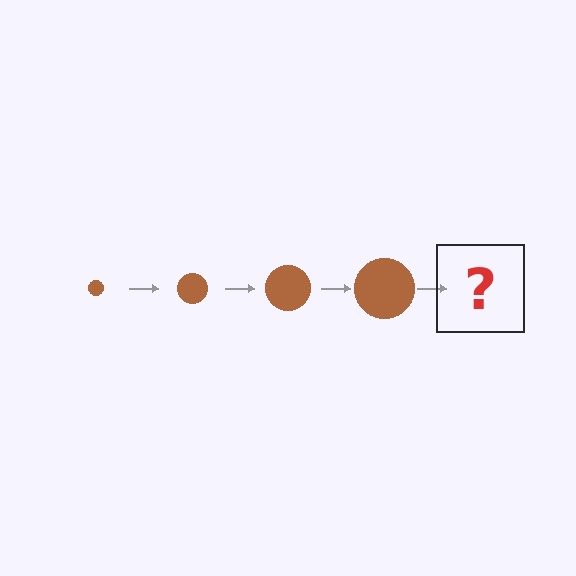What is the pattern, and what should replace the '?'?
The pattern is that the circle gets progressively larger each step. The '?' should be a brown circle, larger than the previous one.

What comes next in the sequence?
The next element should be a brown circle, larger than the previous one.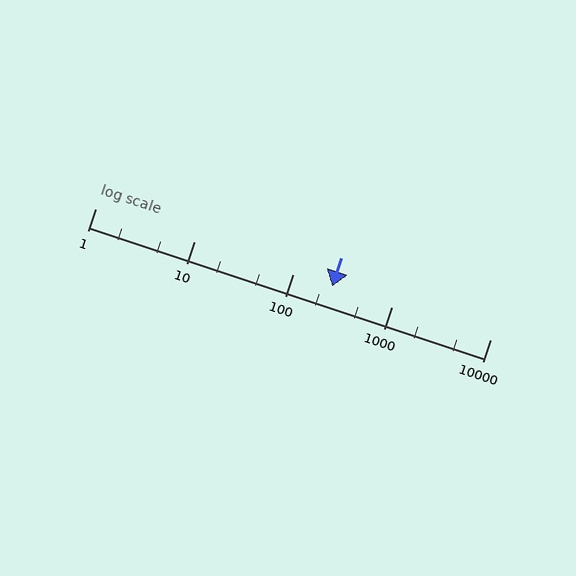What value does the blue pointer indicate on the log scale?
The pointer indicates approximately 250.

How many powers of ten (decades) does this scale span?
The scale spans 4 decades, from 1 to 10000.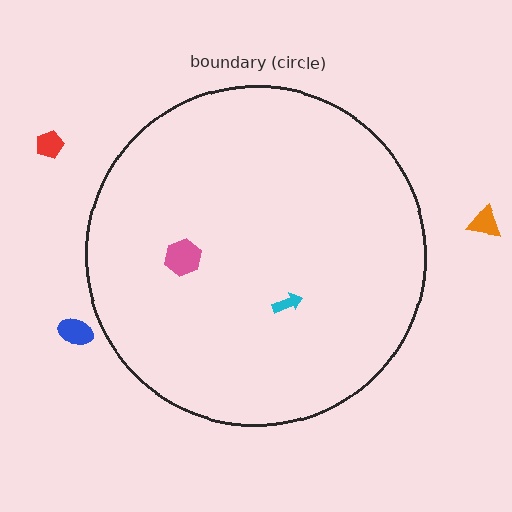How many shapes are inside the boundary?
2 inside, 3 outside.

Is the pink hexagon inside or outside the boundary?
Inside.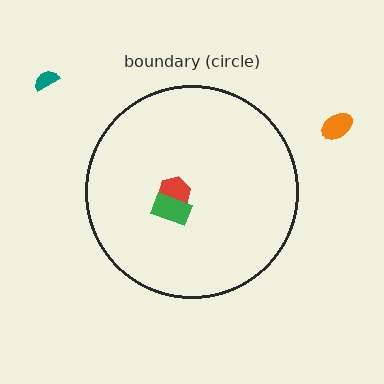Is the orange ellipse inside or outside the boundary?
Outside.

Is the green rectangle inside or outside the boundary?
Inside.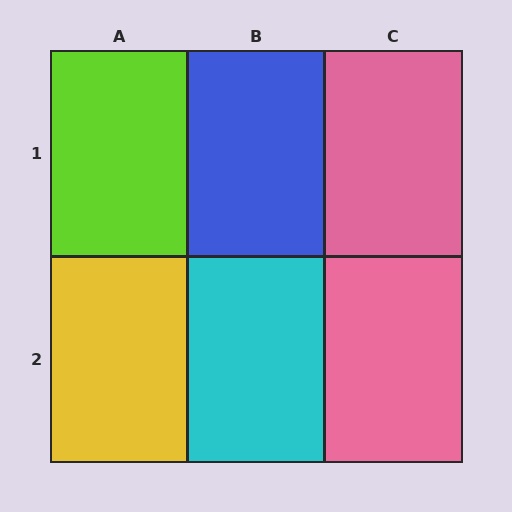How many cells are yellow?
1 cell is yellow.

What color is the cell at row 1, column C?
Pink.